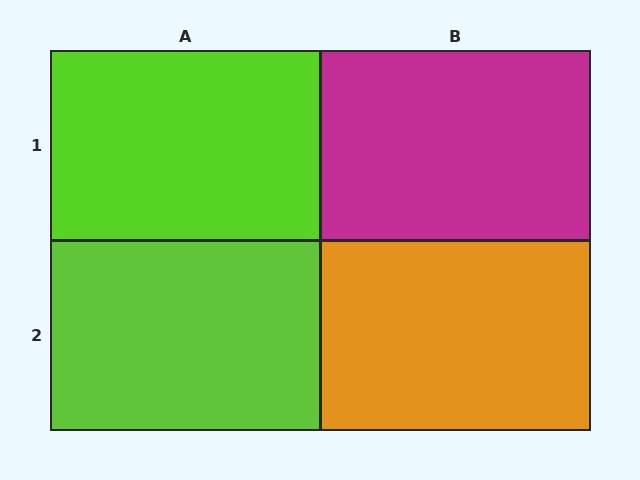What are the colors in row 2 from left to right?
Lime, orange.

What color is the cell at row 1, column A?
Lime.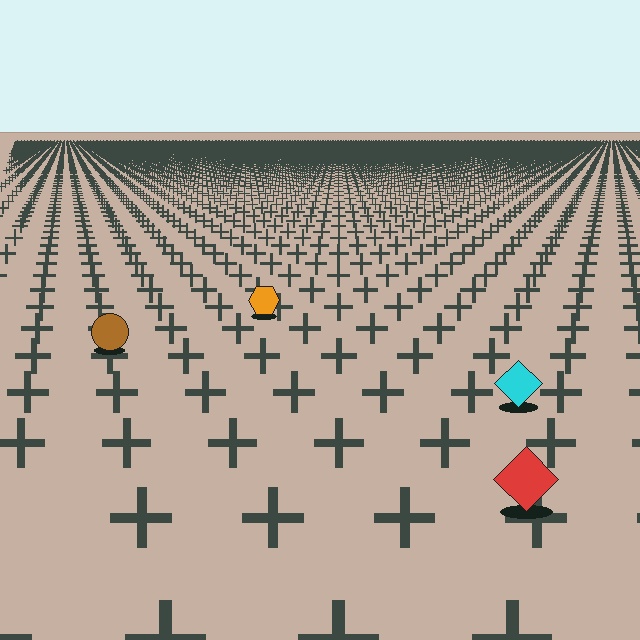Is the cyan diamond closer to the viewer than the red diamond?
No. The red diamond is closer — you can tell from the texture gradient: the ground texture is coarser near it.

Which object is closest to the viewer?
The red diamond is closest. The texture marks near it are larger and more spread out.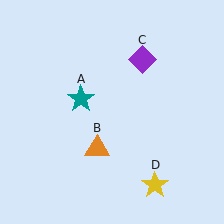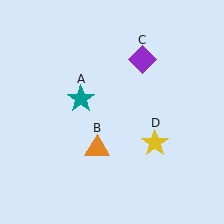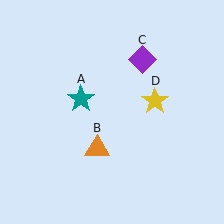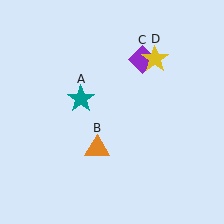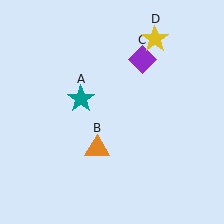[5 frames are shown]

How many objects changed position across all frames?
1 object changed position: yellow star (object D).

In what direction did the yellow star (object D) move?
The yellow star (object D) moved up.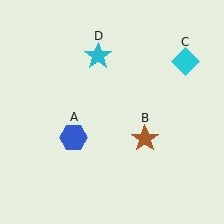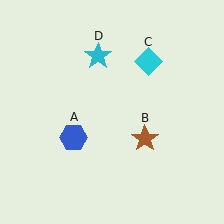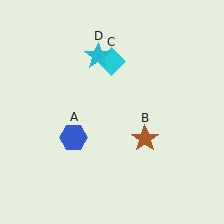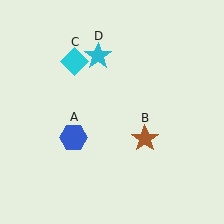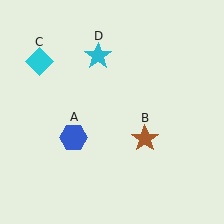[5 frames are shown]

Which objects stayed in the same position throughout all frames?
Blue hexagon (object A) and brown star (object B) and cyan star (object D) remained stationary.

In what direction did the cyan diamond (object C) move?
The cyan diamond (object C) moved left.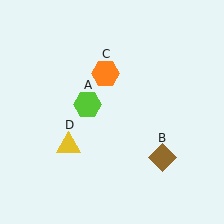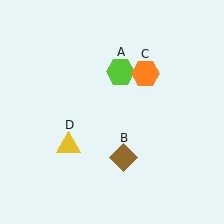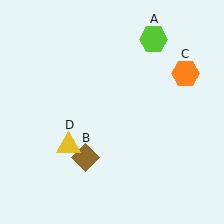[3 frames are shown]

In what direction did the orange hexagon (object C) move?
The orange hexagon (object C) moved right.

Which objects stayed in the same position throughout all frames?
Yellow triangle (object D) remained stationary.